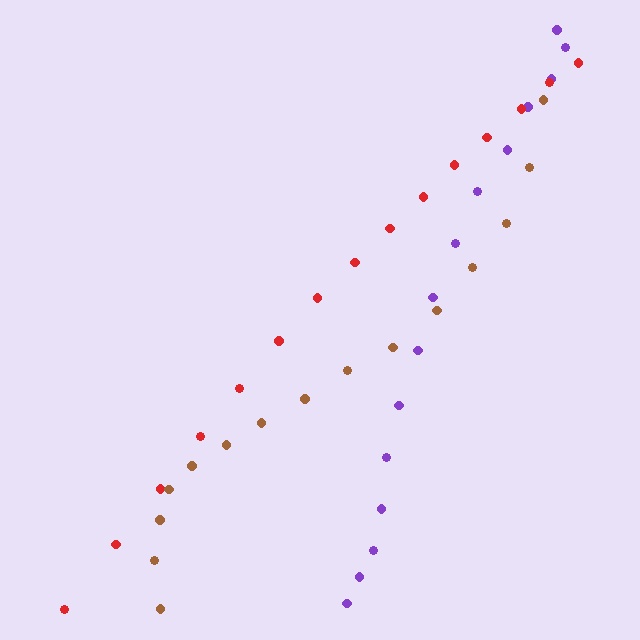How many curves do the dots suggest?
There are 3 distinct paths.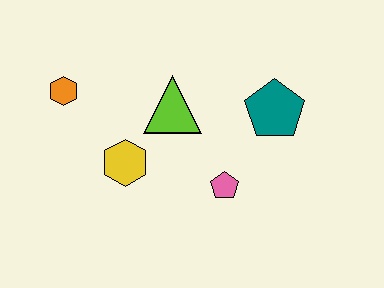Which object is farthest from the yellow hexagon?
The teal pentagon is farthest from the yellow hexagon.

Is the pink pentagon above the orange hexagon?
No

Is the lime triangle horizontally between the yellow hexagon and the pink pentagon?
Yes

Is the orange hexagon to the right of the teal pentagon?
No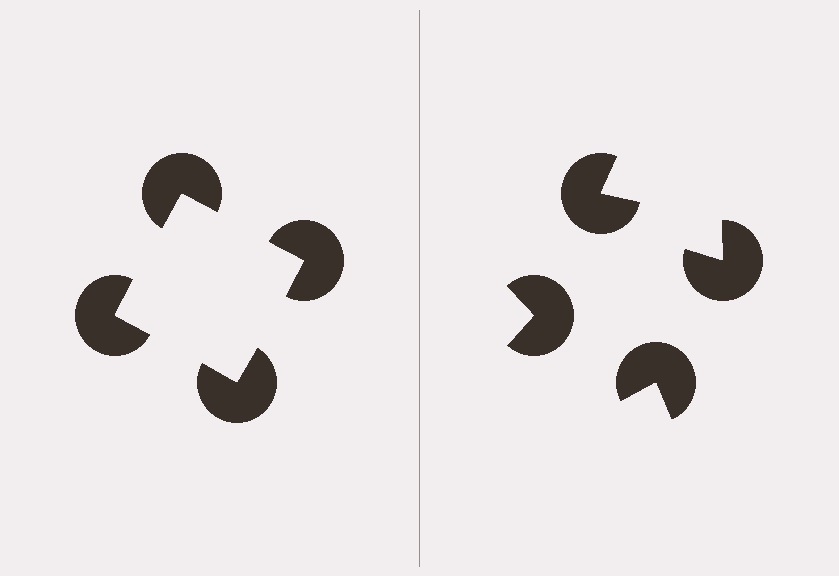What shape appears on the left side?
An illusory square.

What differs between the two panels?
The pac-man discs are positioned identically on both sides; only the wedge orientations differ. On the left they align to a square; on the right they are misaligned.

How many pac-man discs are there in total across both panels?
8 — 4 on each side.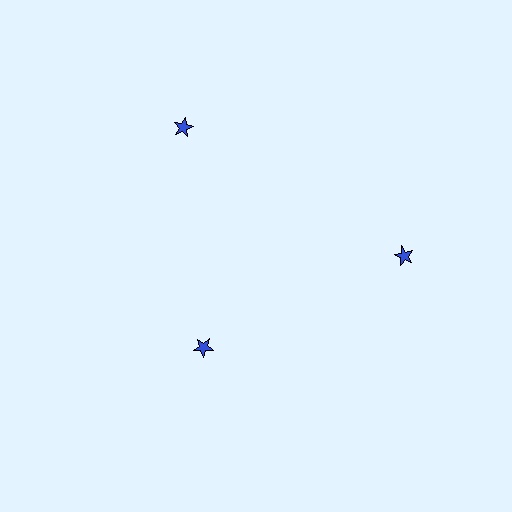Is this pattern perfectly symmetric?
No. The 3 blue stars are arranged in a ring, but one element near the 7 o'clock position is pulled inward toward the center, breaking the 3-fold rotational symmetry.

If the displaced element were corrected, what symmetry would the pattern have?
It would have 3-fold rotational symmetry — the pattern would map onto itself every 120 degrees.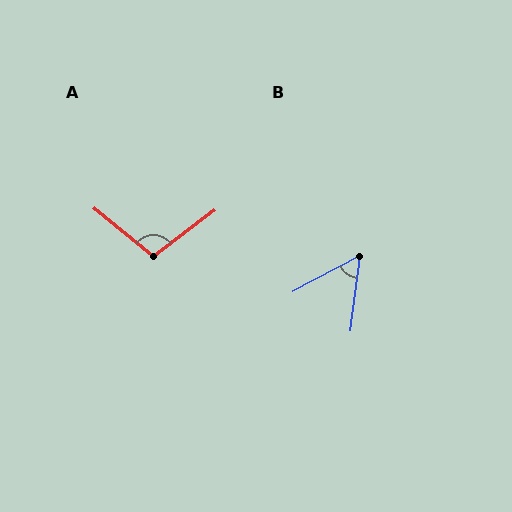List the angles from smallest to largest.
B (55°), A (104°).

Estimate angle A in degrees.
Approximately 104 degrees.